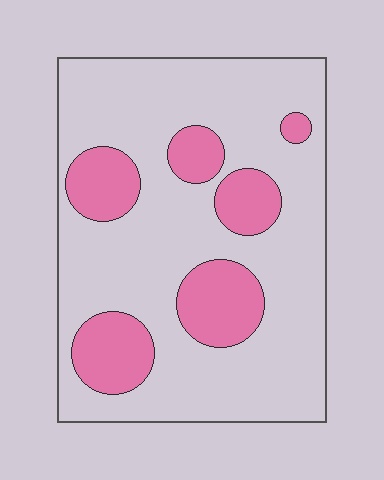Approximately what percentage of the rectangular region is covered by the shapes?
Approximately 25%.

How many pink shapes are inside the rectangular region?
6.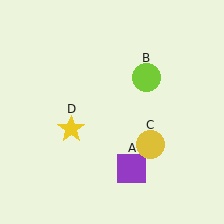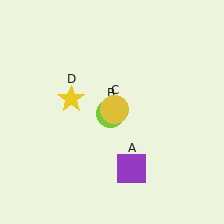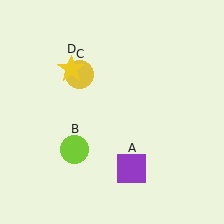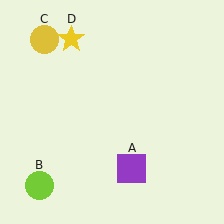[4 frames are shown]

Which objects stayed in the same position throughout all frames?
Purple square (object A) remained stationary.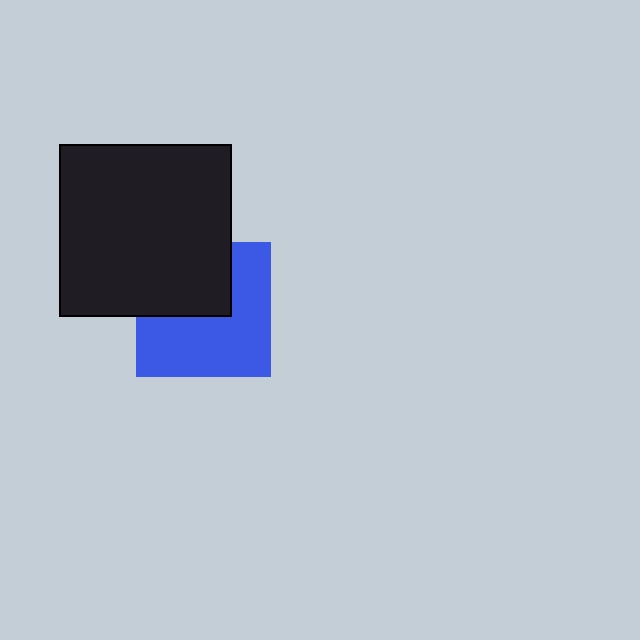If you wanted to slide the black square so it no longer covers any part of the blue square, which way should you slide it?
Slide it up — that is the most direct way to separate the two shapes.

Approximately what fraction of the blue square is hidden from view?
Roughly 39% of the blue square is hidden behind the black square.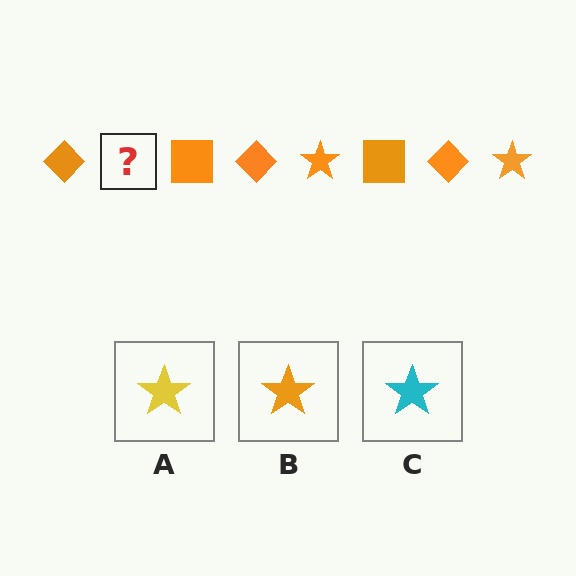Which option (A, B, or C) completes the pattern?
B.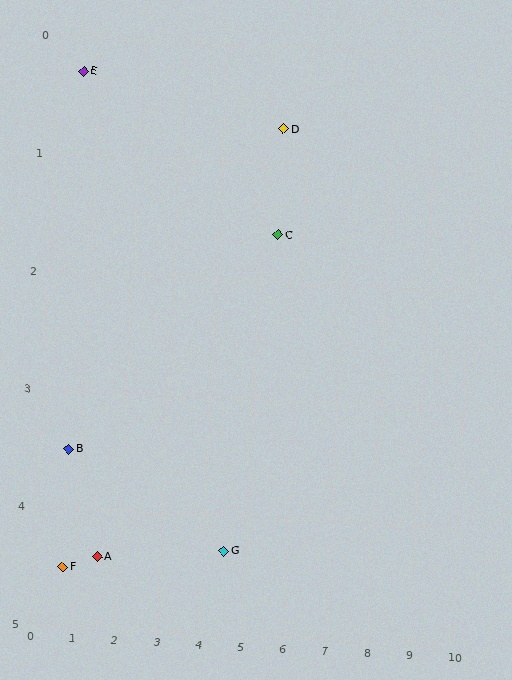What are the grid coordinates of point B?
Point B is at approximately (0.7, 3.5).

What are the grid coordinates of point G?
Point G is at approximately (4.5, 4.3).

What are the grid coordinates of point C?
Point C is at approximately (5.4, 1.6).